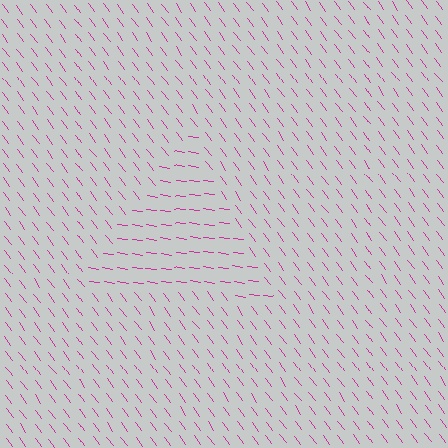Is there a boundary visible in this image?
Yes, there is a texture boundary formed by a change in line orientation.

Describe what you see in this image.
The image is filled with small magenta line segments. A triangle region in the image has lines oriented differently from the surrounding lines, creating a visible texture boundary.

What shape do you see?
I see a triangle.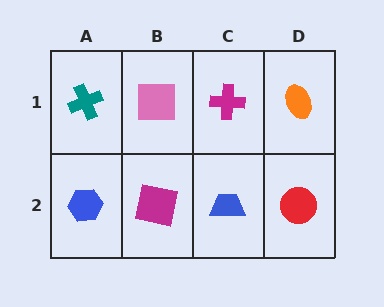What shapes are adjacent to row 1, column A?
A blue hexagon (row 2, column A), a pink square (row 1, column B).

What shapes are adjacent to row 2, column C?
A magenta cross (row 1, column C), a magenta square (row 2, column B), a red circle (row 2, column D).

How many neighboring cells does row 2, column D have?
2.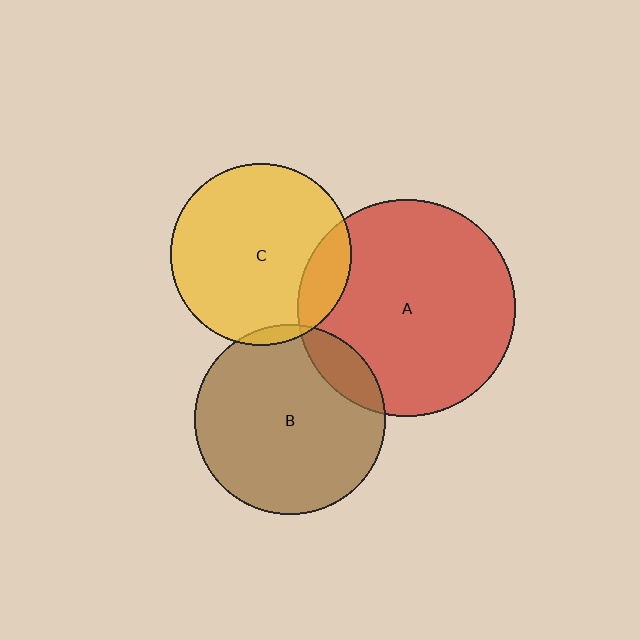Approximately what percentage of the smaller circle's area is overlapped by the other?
Approximately 5%.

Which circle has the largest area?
Circle A (red).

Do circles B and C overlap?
Yes.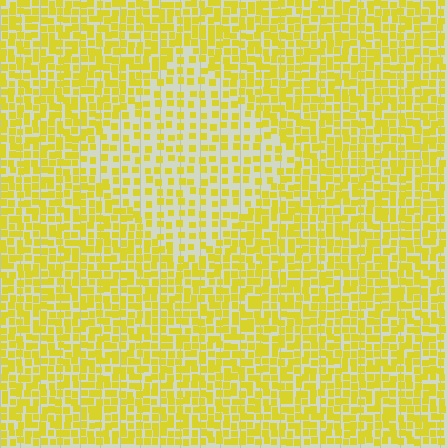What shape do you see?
I see a diamond.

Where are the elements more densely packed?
The elements are more densely packed outside the diamond boundary.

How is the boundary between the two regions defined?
The boundary is defined by a change in element density (approximately 1.9x ratio). All elements are the same color, size, and shape.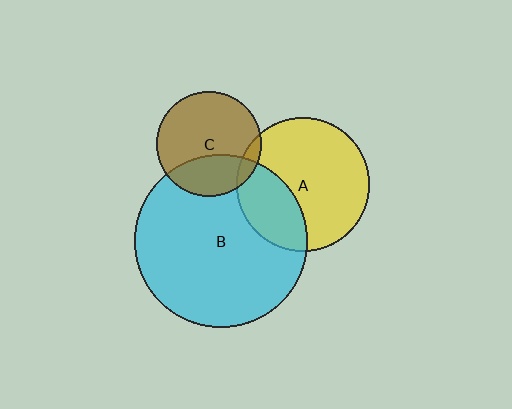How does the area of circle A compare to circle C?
Approximately 1.6 times.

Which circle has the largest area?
Circle B (cyan).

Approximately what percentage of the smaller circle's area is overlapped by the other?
Approximately 30%.